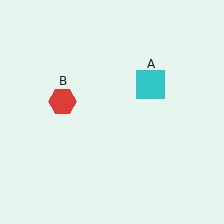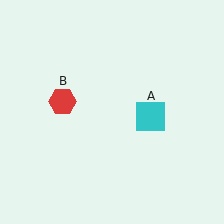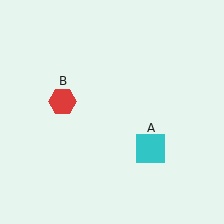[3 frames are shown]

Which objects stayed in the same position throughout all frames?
Red hexagon (object B) remained stationary.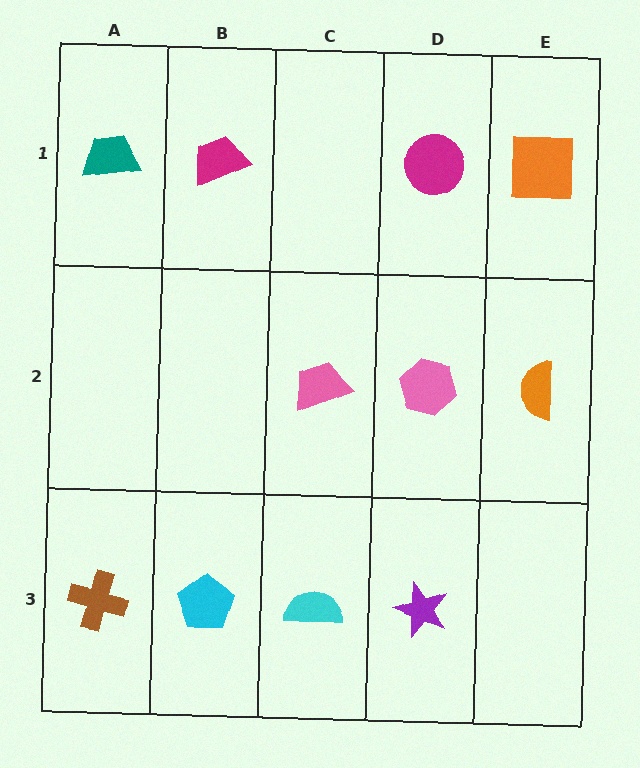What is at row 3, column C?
A cyan semicircle.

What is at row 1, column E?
An orange square.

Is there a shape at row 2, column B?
No, that cell is empty.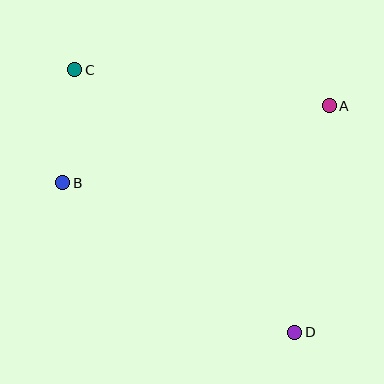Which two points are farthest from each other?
Points C and D are farthest from each other.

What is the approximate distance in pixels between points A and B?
The distance between A and B is approximately 277 pixels.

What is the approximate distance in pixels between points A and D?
The distance between A and D is approximately 230 pixels.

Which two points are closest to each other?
Points B and C are closest to each other.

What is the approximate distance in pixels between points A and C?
The distance between A and C is approximately 257 pixels.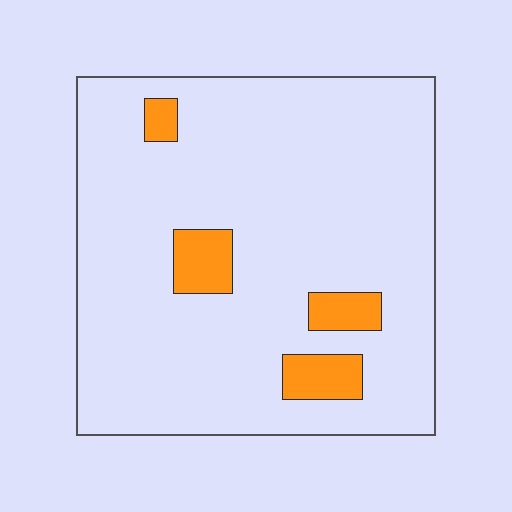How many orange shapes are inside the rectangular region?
4.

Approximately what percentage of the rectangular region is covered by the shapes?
Approximately 10%.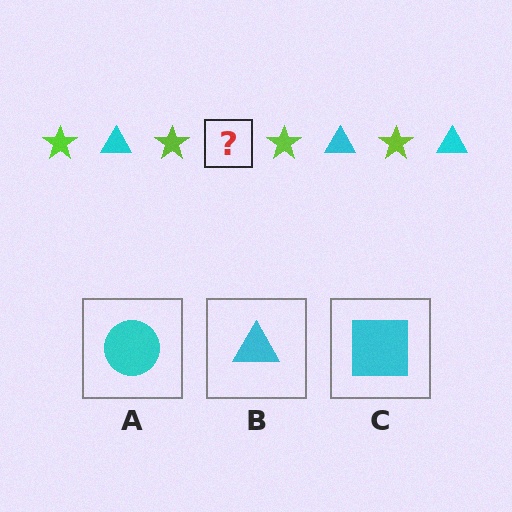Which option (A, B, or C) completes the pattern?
B.